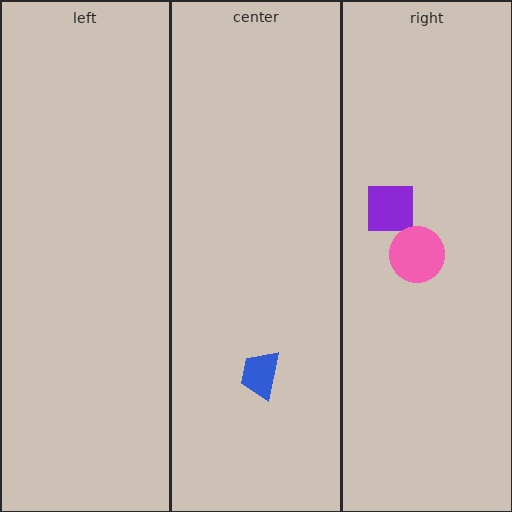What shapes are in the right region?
The purple square, the pink circle.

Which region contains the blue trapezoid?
The center region.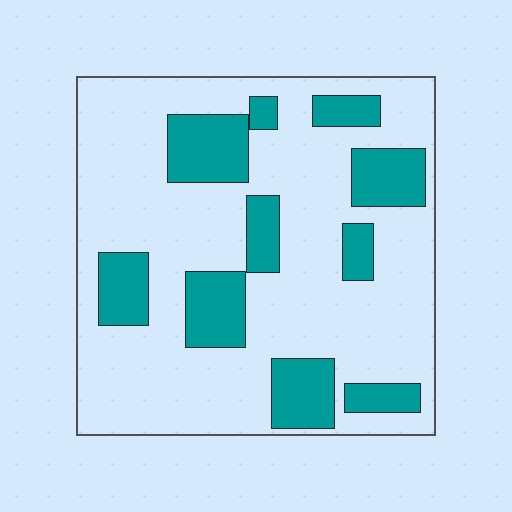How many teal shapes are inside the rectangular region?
10.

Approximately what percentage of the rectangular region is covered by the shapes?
Approximately 25%.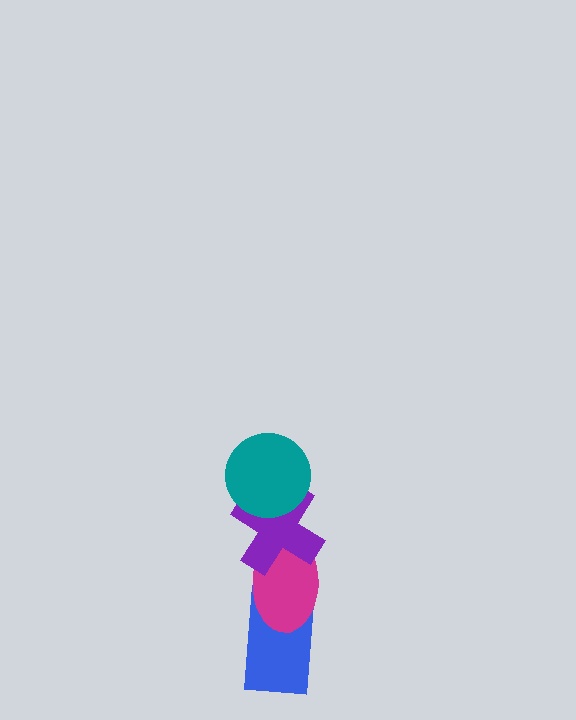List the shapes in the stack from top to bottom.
From top to bottom: the teal circle, the purple cross, the magenta ellipse, the blue rectangle.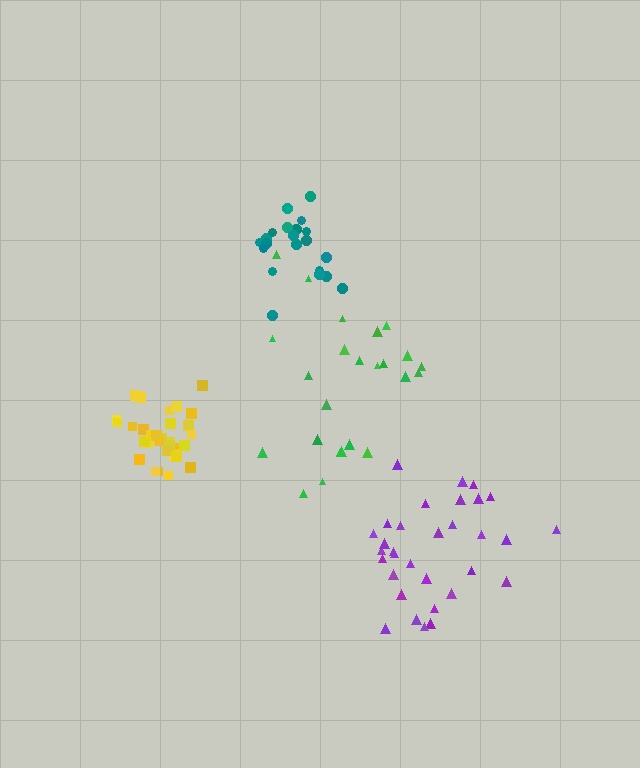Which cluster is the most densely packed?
Yellow.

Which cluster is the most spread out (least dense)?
Green.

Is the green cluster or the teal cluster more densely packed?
Teal.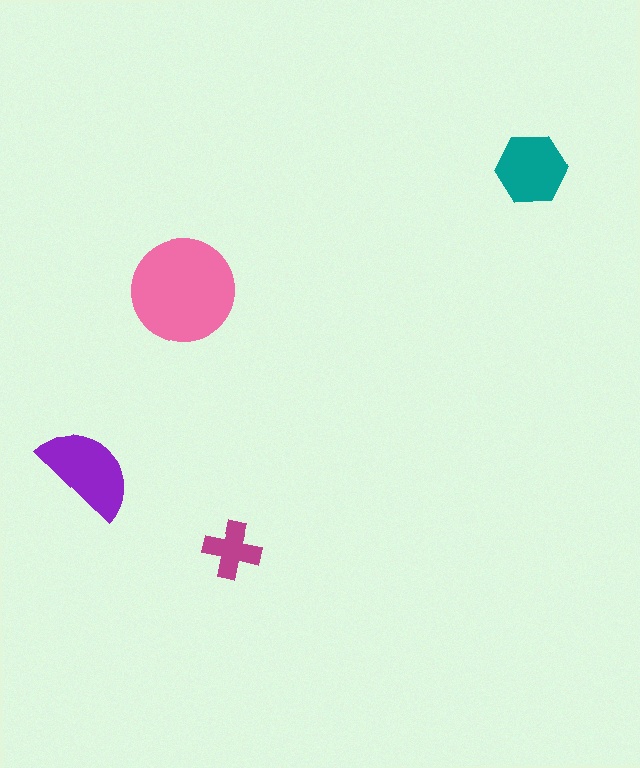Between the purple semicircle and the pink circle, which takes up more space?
The pink circle.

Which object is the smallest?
The magenta cross.